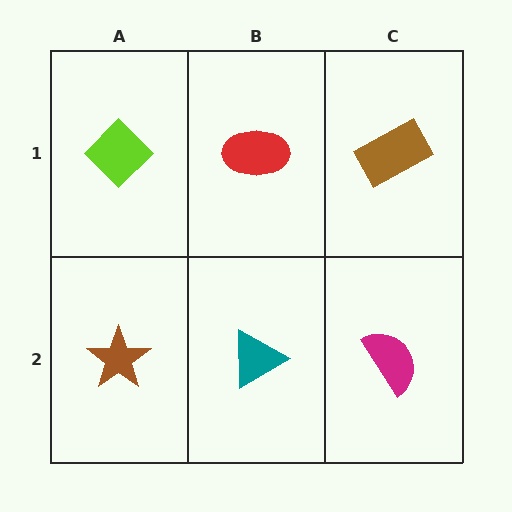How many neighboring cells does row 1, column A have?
2.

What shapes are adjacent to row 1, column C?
A magenta semicircle (row 2, column C), a red ellipse (row 1, column B).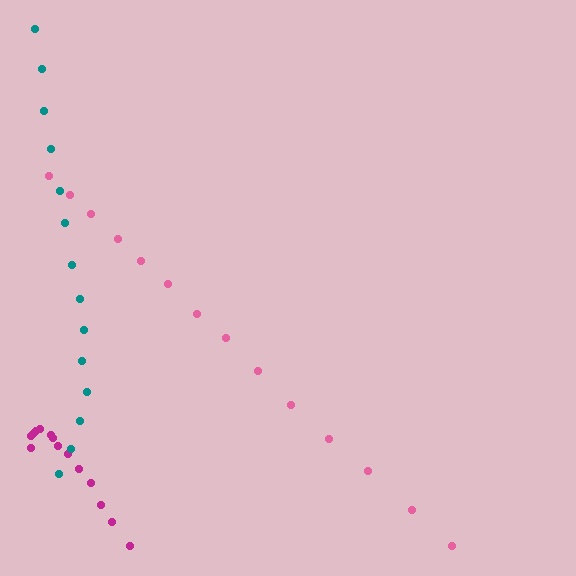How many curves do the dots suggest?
There are 3 distinct paths.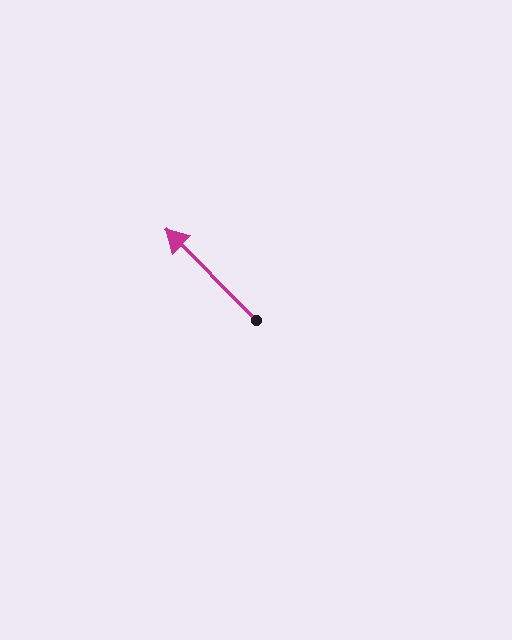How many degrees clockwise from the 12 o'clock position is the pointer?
Approximately 315 degrees.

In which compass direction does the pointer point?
Northwest.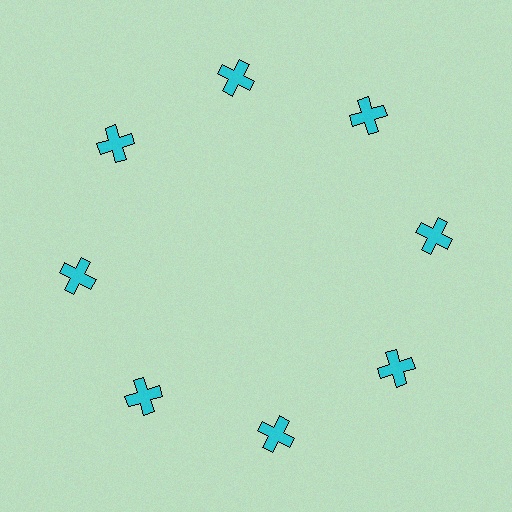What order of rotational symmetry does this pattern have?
This pattern has 8-fold rotational symmetry.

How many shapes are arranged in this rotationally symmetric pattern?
There are 8 shapes, arranged in 8 groups of 1.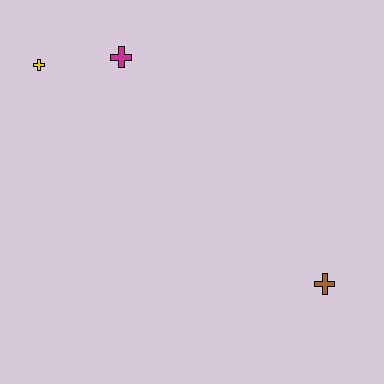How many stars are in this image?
There are no stars.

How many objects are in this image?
There are 3 objects.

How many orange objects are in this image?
There are no orange objects.